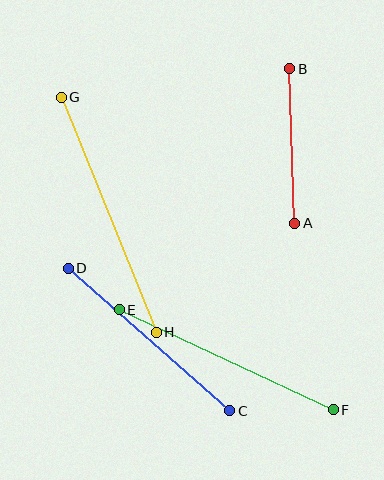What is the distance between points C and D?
The distance is approximately 215 pixels.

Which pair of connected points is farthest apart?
Points G and H are farthest apart.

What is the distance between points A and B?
The distance is approximately 155 pixels.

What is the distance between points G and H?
The distance is approximately 254 pixels.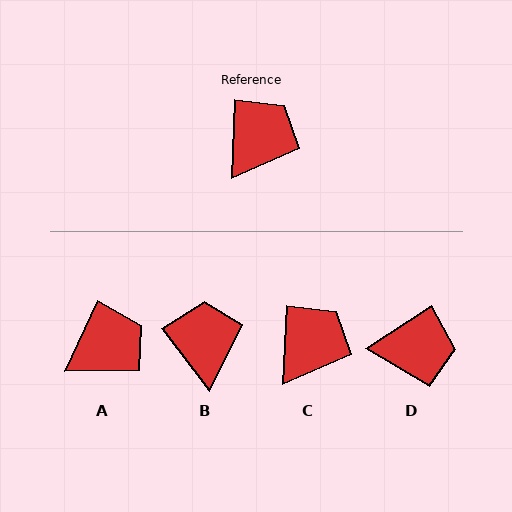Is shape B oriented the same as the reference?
No, it is off by about 40 degrees.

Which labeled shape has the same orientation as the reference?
C.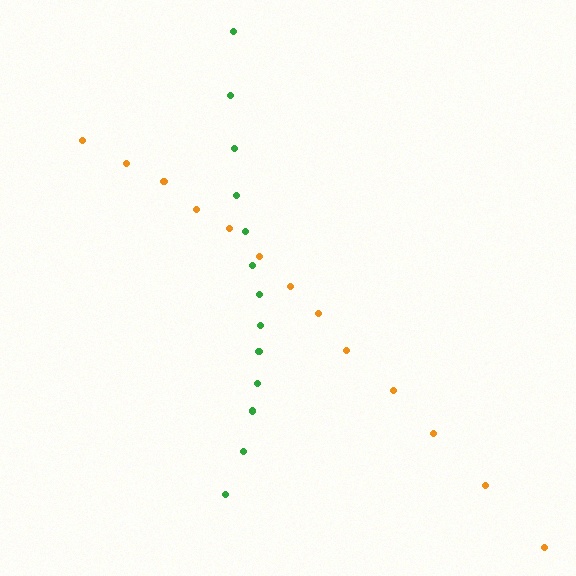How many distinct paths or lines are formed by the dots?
There are 2 distinct paths.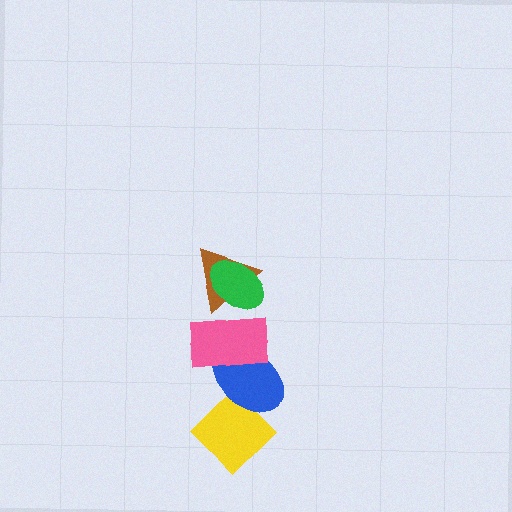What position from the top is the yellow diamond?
The yellow diamond is 5th from the top.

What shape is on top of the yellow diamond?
The blue ellipse is on top of the yellow diamond.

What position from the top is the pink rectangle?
The pink rectangle is 3rd from the top.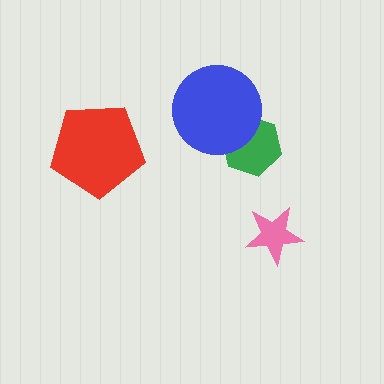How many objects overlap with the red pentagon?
0 objects overlap with the red pentagon.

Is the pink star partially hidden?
No, no other shape covers it.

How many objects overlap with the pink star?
0 objects overlap with the pink star.